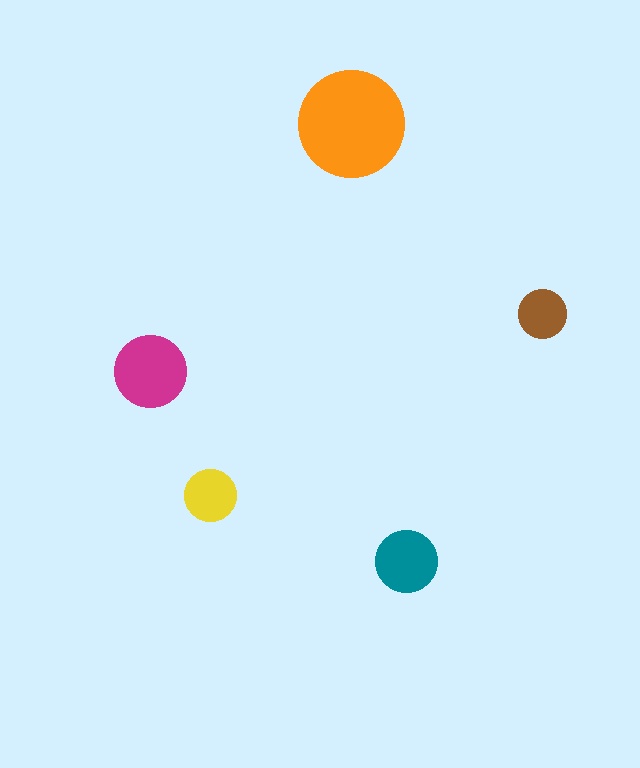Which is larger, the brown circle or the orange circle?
The orange one.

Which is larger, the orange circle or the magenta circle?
The orange one.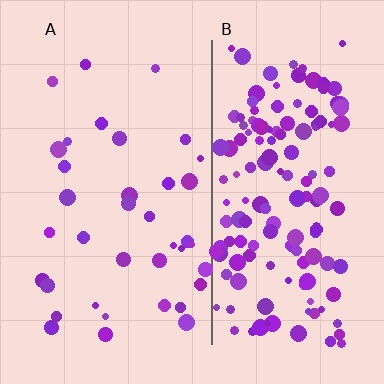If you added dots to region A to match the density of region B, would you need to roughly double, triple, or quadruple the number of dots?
Approximately quadruple.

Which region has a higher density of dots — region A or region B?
B (the right).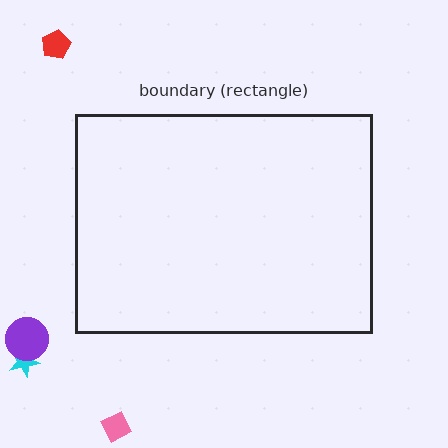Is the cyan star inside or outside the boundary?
Outside.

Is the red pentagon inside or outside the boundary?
Outside.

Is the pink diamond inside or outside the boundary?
Outside.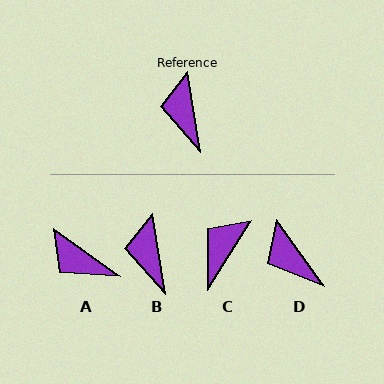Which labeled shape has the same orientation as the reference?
B.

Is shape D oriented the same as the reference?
No, it is off by about 27 degrees.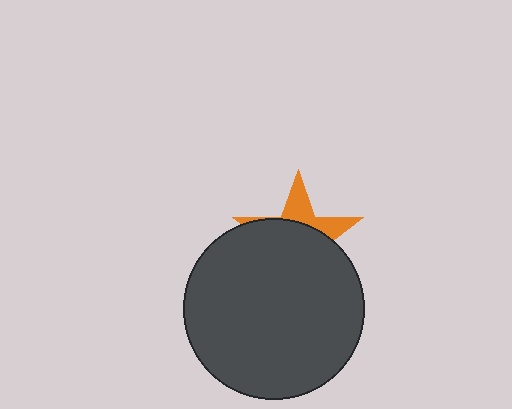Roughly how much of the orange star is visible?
A small part of it is visible (roughly 31%).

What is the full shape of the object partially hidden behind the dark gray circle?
The partially hidden object is an orange star.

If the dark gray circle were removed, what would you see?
You would see the complete orange star.